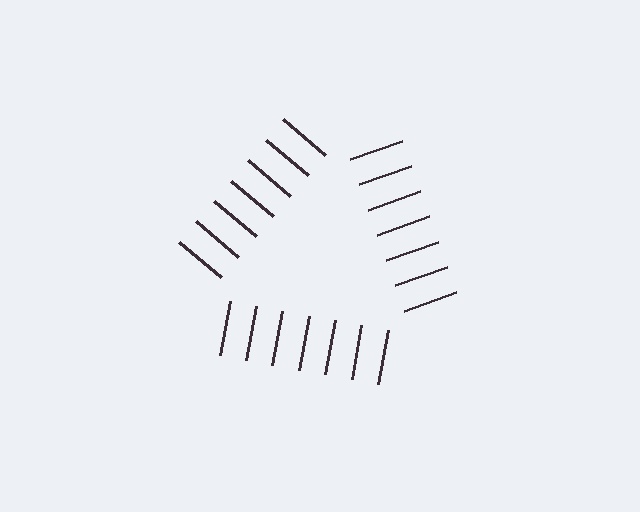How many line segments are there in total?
21 — 7 along each of the 3 edges.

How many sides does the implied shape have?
3 sides — the line-ends trace a triangle.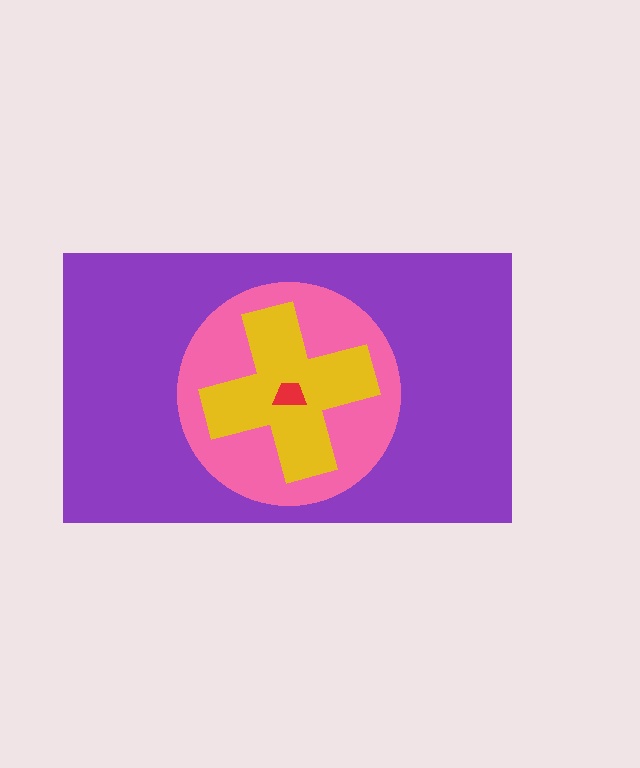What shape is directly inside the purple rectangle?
The pink circle.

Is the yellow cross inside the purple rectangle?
Yes.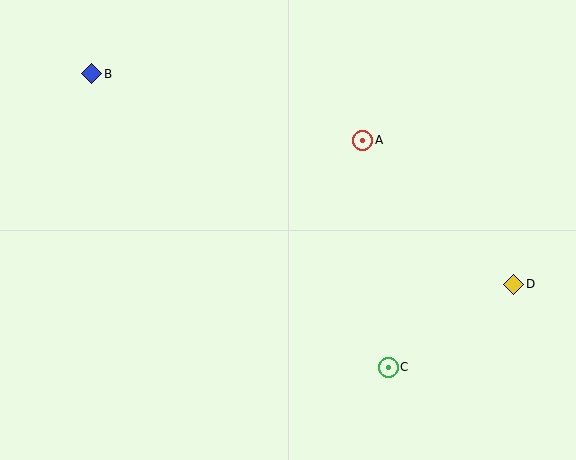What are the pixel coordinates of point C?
Point C is at (388, 367).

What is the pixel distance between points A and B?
The distance between A and B is 279 pixels.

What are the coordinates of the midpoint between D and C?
The midpoint between D and C is at (451, 326).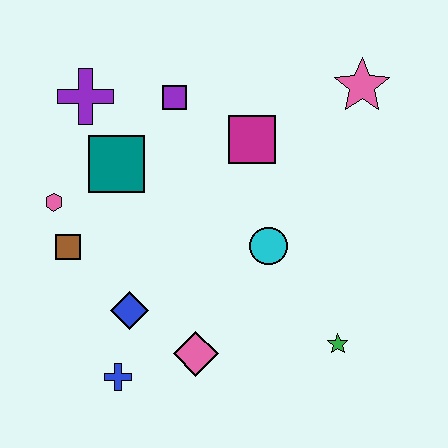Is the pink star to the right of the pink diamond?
Yes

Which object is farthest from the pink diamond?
The pink star is farthest from the pink diamond.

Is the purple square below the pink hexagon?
No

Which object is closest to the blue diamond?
The blue cross is closest to the blue diamond.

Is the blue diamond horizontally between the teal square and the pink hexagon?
No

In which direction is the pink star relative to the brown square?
The pink star is to the right of the brown square.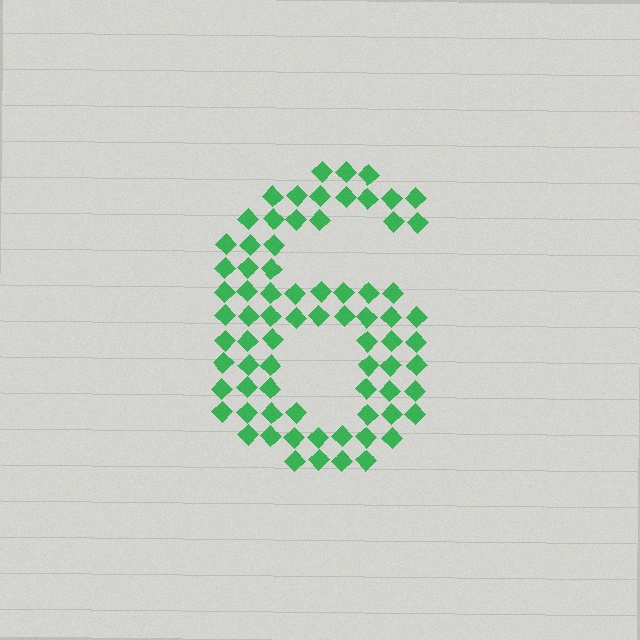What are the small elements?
The small elements are diamonds.